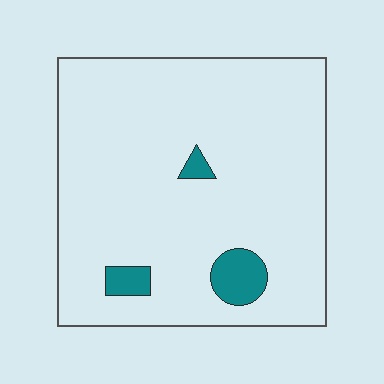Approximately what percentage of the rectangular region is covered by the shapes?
Approximately 5%.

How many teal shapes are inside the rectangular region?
3.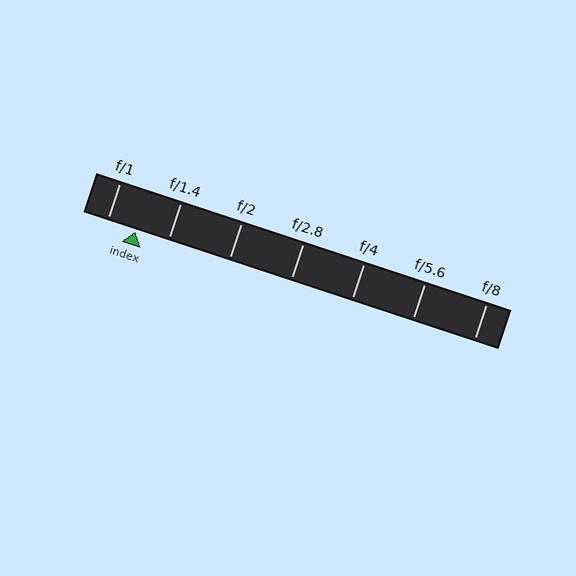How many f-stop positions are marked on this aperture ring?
There are 7 f-stop positions marked.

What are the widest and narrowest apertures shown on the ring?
The widest aperture shown is f/1 and the narrowest is f/8.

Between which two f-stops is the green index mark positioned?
The index mark is between f/1 and f/1.4.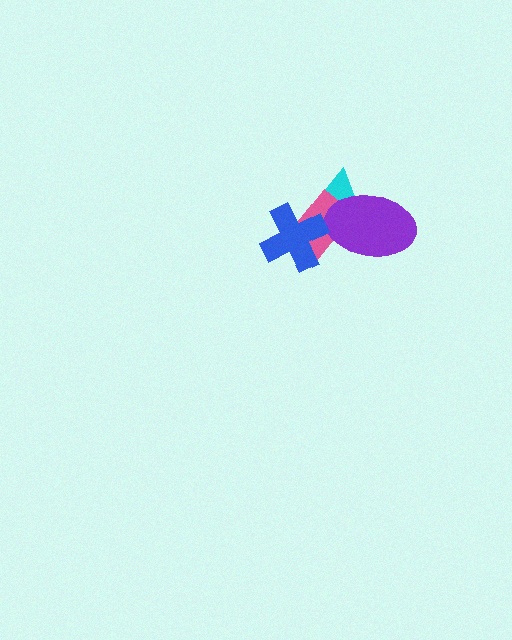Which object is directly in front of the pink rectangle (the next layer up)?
The purple ellipse is directly in front of the pink rectangle.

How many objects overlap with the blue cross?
2 objects overlap with the blue cross.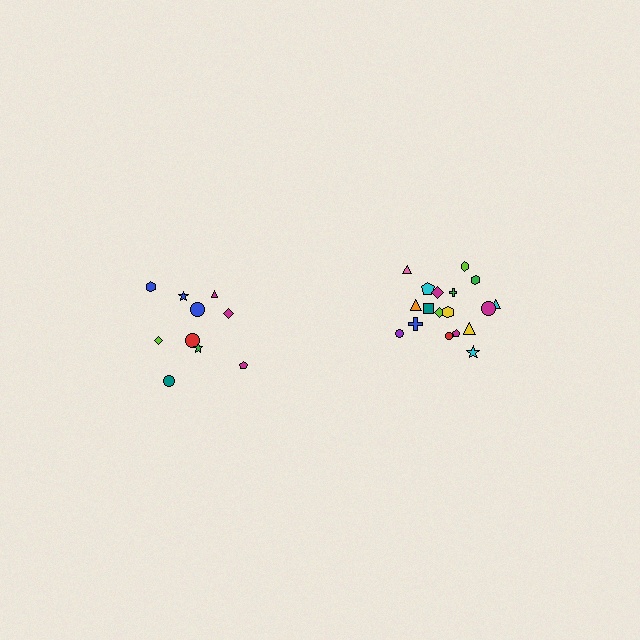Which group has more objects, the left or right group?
The right group.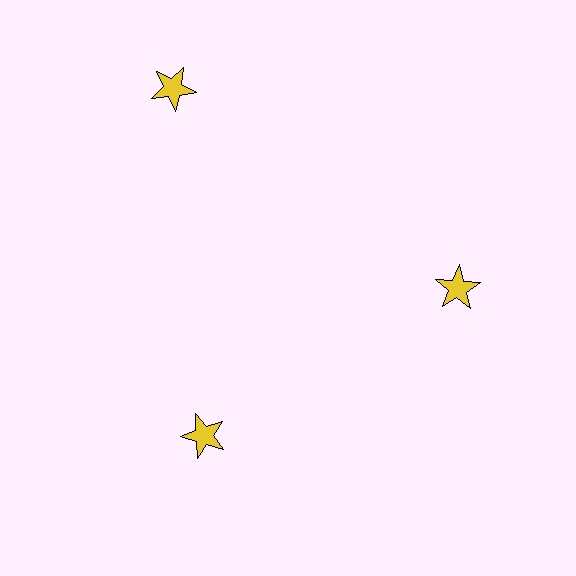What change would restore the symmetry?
The symmetry would be restored by moving it inward, back onto the ring so that all 3 stars sit at equal angles and equal distance from the center.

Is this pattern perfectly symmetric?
No. The 3 yellow stars are arranged in a ring, but one element near the 11 o'clock position is pushed outward from the center, breaking the 3-fold rotational symmetry.